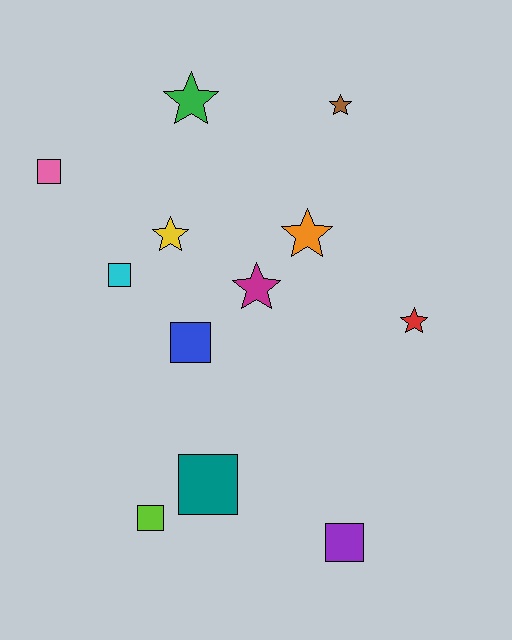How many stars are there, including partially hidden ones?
There are 6 stars.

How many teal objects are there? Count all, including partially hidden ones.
There is 1 teal object.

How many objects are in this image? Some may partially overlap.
There are 12 objects.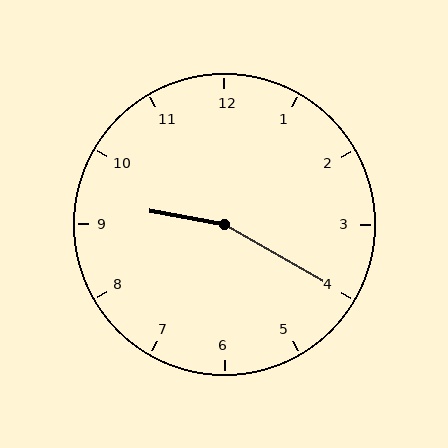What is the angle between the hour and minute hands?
Approximately 160 degrees.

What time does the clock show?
9:20.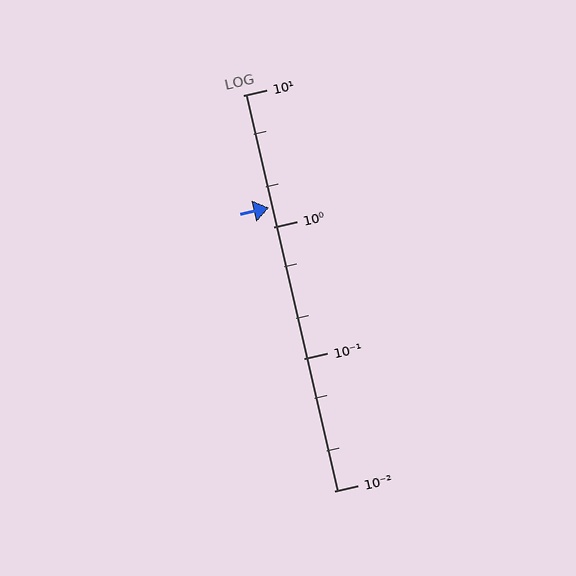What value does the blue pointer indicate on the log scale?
The pointer indicates approximately 1.4.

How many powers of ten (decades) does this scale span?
The scale spans 3 decades, from 0.01 to 10.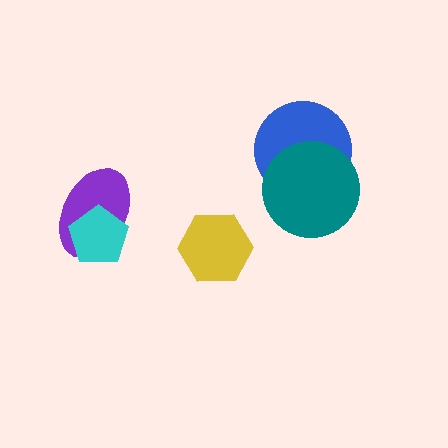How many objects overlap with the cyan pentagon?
1 object overlaps with the cyan pentagon.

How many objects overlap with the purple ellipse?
1 object overlaps with the purple ellipse.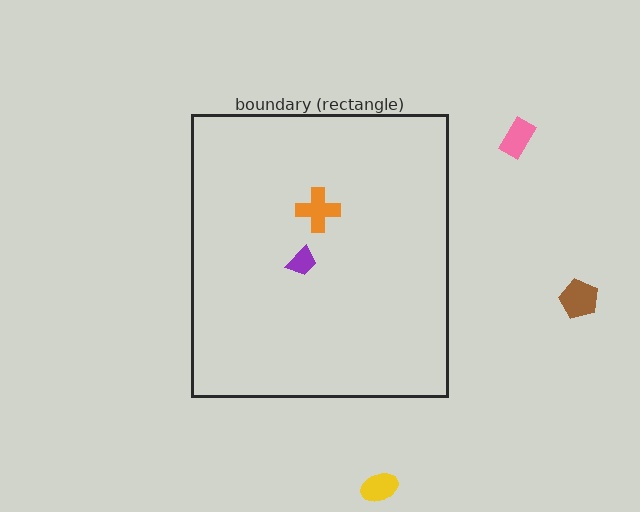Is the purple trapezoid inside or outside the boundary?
Inside.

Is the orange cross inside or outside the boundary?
Inside.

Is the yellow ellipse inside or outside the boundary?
Outside.